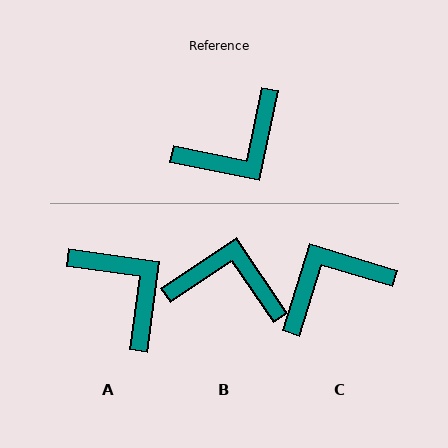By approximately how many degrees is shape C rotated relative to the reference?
Approximately 175 degrees counter-clockwise.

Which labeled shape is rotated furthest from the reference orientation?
C, about 175 degrees away.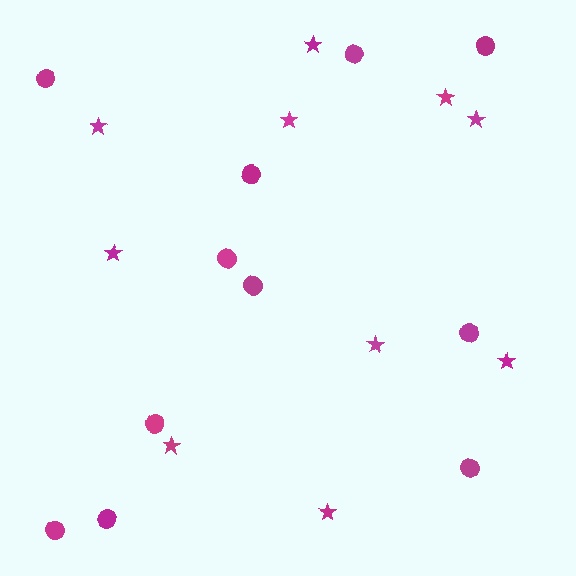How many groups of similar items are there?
There are 2 groups: one group of stars (10) and one group of circles (11).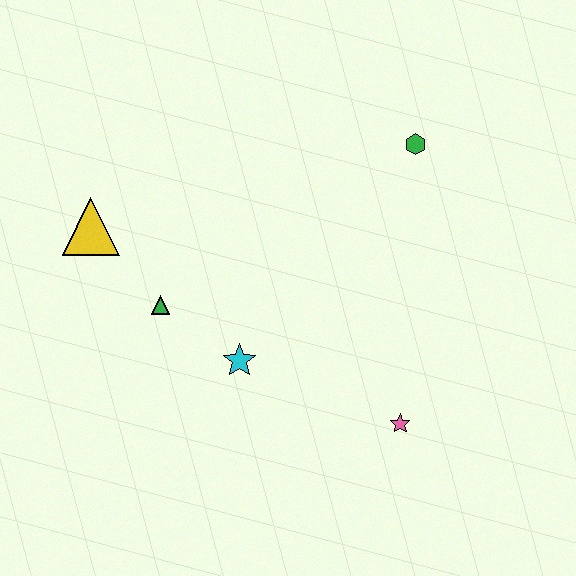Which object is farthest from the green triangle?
The green hexagon is farthest from the green triangle.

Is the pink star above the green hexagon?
No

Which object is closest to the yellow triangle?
The green triangle is closest to the yellow triangle.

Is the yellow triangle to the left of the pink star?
Yes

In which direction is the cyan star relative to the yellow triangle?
The cyan star is to the right of the yellow triangle.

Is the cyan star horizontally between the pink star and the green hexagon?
No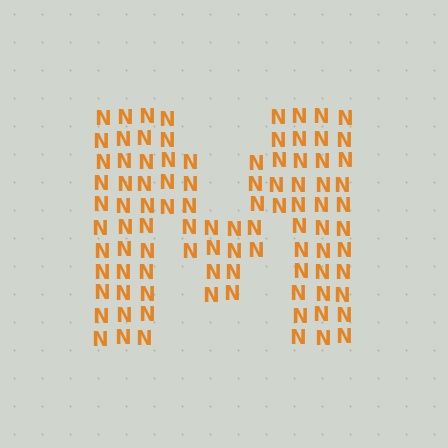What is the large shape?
The large shape is the letter M.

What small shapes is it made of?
It is made of small letter N's.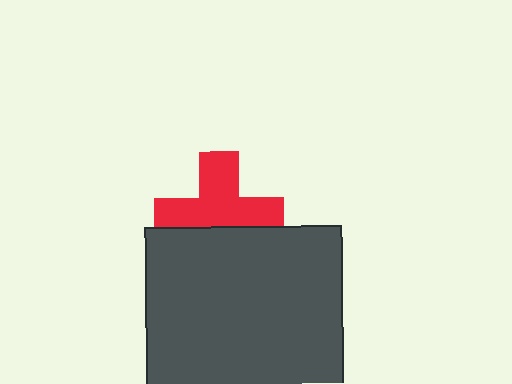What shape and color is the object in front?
The object in front is a dark gray square.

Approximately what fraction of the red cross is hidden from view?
Roughly 36% of the red cross is hidden behind the dark gray square.